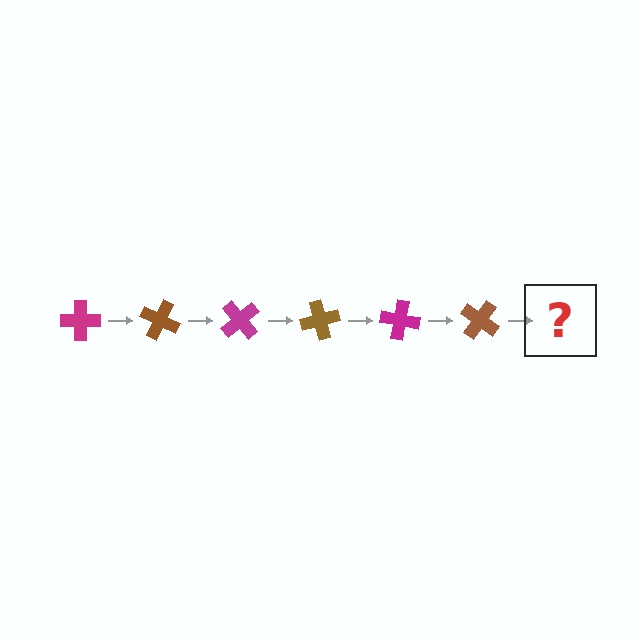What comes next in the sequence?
The next element should be a magenta cross, rotated 150 degrees from the start.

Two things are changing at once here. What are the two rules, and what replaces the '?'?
The two rules are that it rotates 25 degrees each step and the color cycles through magenta and brown. The '?' should be a magenta cross, rotated 150 degrees from the start.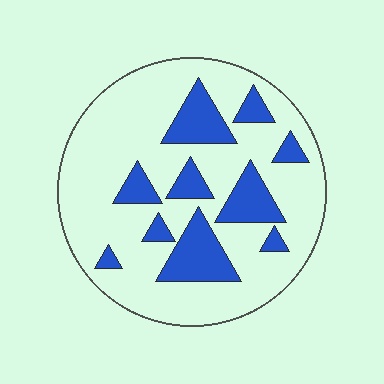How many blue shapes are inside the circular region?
10.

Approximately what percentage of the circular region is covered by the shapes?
Approximately 25%.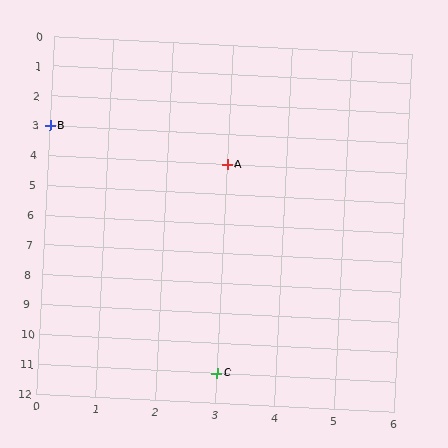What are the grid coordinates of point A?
Point A is at grid coordinates (3, 4).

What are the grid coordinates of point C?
Point C is at grid coordinates (3, 11).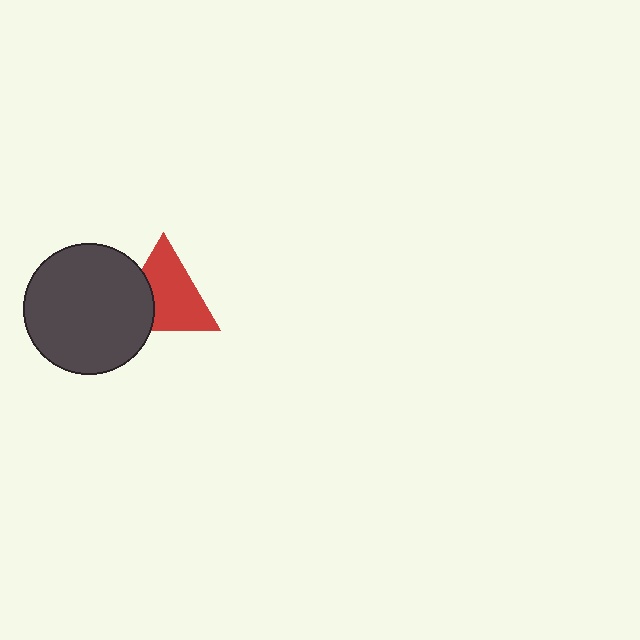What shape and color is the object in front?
The object in front is a dark gray circle.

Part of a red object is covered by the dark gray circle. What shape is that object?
It is a triangle.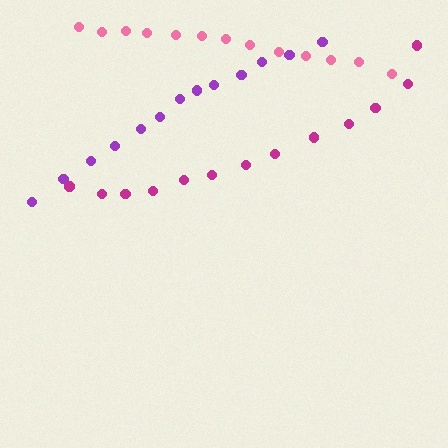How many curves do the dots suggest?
There are 3 distinct paths.